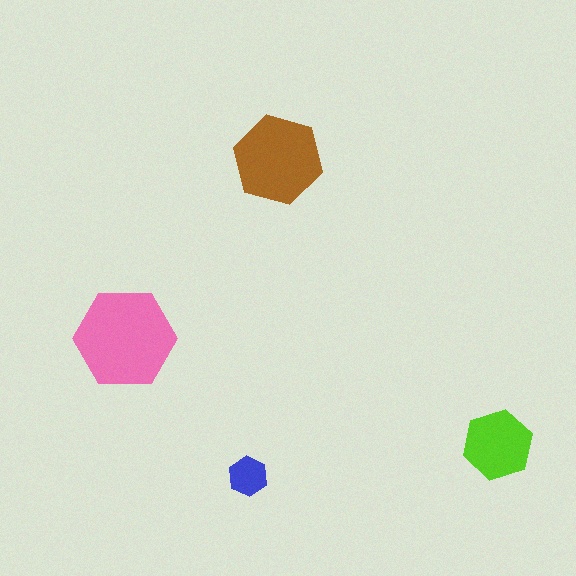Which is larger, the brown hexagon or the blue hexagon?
The brown one.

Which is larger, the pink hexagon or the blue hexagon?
The pink one.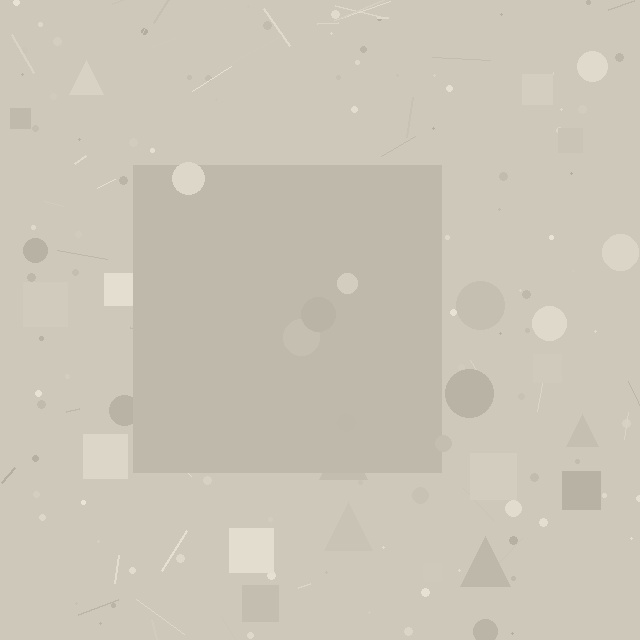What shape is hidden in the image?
A square is hidden in the image.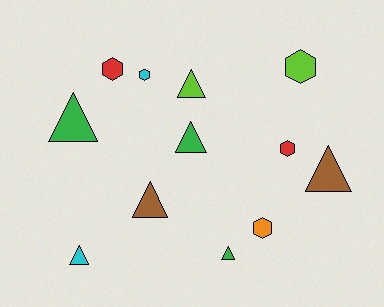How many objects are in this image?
There are 12 objects.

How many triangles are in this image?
There are 7 triangles.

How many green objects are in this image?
There are 3 green objects.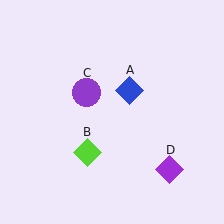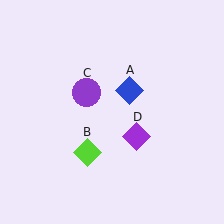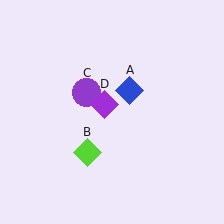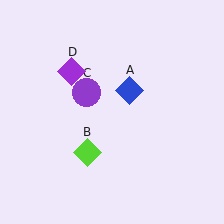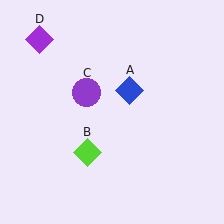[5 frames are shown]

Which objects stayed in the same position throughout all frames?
Blue diamond (object A) and lime diamond (object B) and purple circle (object C) remained stationary.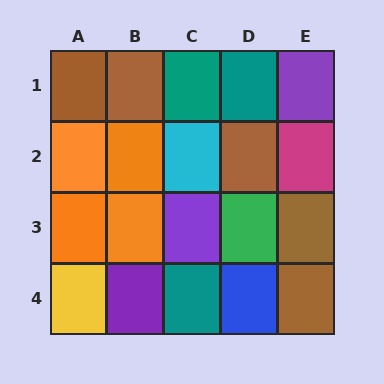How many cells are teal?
3 cells are teal.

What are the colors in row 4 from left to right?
Yellow, purple, teal, blue, brown.